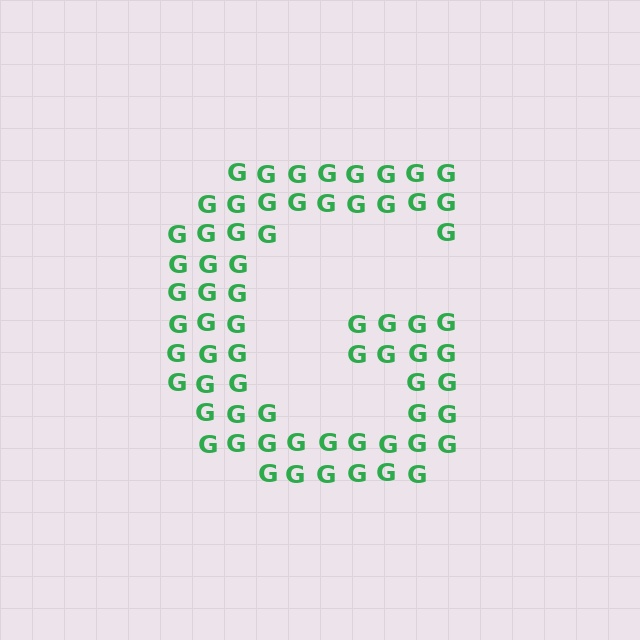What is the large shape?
The large shape is the letter G.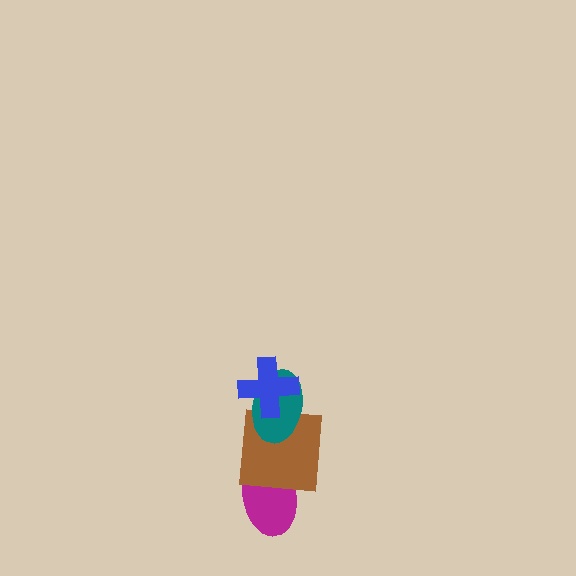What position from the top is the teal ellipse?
The teal ellipse is 2nd from the top.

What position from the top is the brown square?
The brown square is 3rd from the top.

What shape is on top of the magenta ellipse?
The brown square is on top of the magenta ellipse.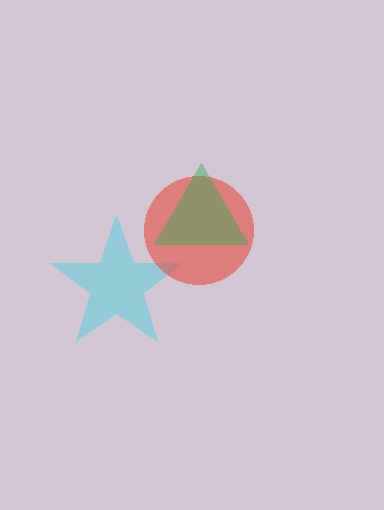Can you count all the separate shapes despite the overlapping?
Yes, there are 3 separate shapes.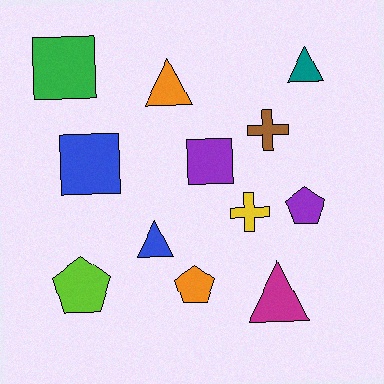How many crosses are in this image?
There are 2 crosses.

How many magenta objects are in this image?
There is 1 magenta object.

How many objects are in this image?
There are 12 objects.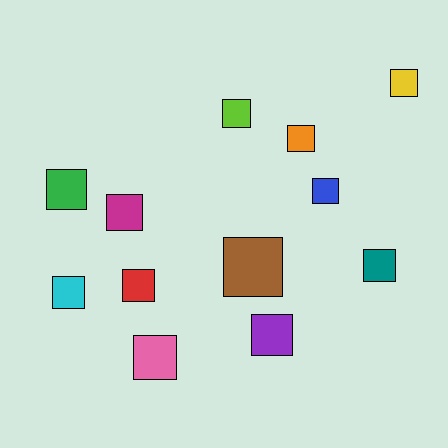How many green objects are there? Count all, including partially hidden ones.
There is 1 green object.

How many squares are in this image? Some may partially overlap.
There are 12 squares.